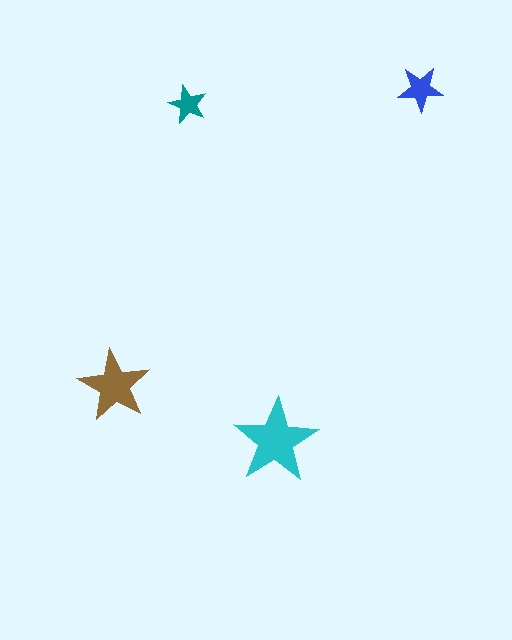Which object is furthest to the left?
The brown star is leftmost.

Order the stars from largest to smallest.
the cyan one, the brown one, the blue one, the teal one.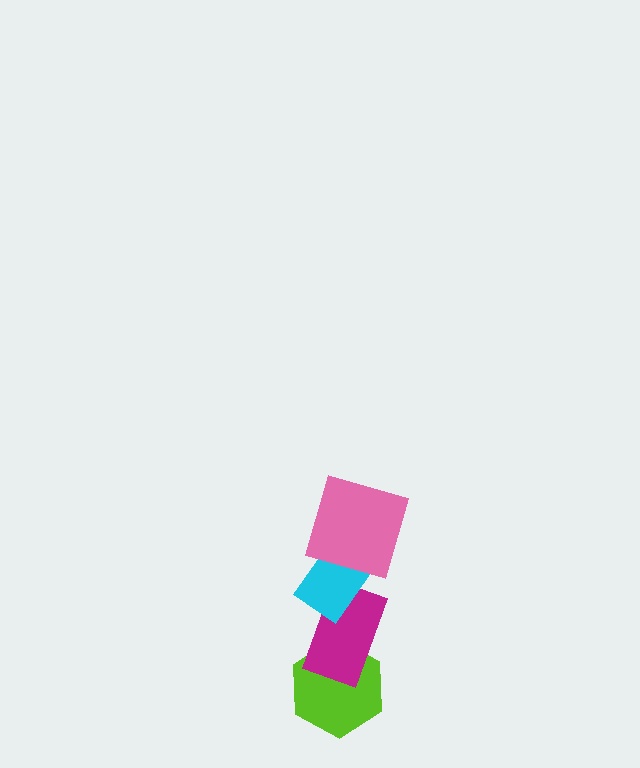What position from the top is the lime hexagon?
The lime hexagon is 4th from the top.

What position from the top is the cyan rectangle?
The cyan rectangle is 2nd from the top.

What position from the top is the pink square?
The pink square is 1st from the top.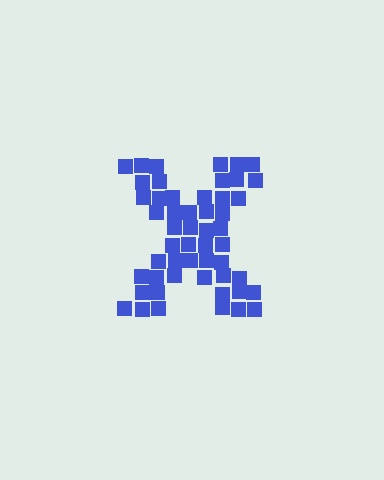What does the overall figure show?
The overall figure shows the letter X.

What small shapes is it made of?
It is made of small squares.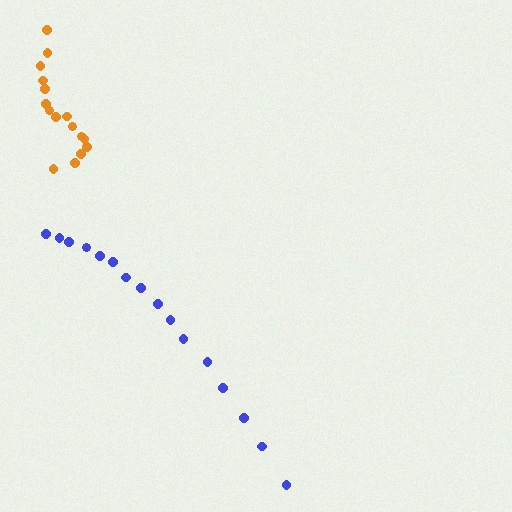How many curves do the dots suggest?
There are 2 distinct paths.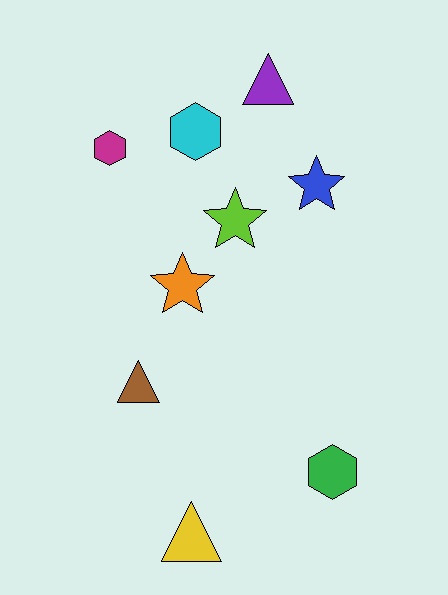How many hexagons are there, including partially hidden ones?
There are 3 hexagons.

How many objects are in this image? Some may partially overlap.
There are 9 objects.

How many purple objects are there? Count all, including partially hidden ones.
There is 1 purple object.